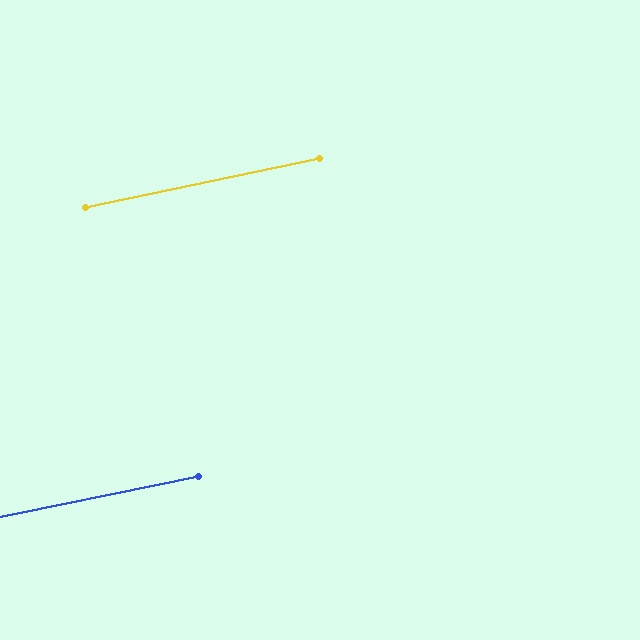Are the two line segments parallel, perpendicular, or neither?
Parallel — their directions differ by only 0.2°.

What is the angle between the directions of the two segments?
Approximately 0 degrees.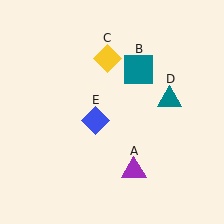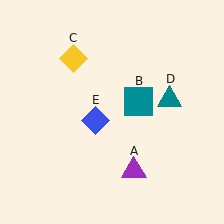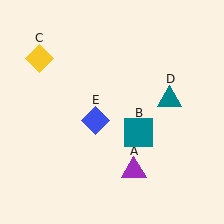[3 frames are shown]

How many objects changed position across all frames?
2 objects changed position: teal square (object B), yellow diamond (object C).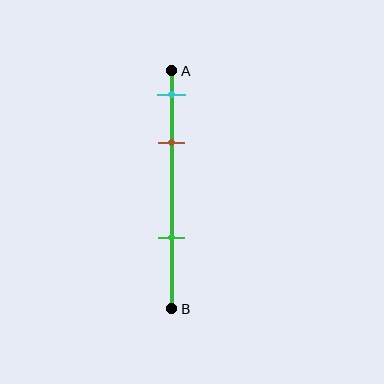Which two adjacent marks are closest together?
The cyan and brown marks are the closest adjacent pair.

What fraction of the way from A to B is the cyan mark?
The cyan mark is approximately 10% (0.1) of the way from A to B.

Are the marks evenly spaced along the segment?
No, the marks are not evenly spaced.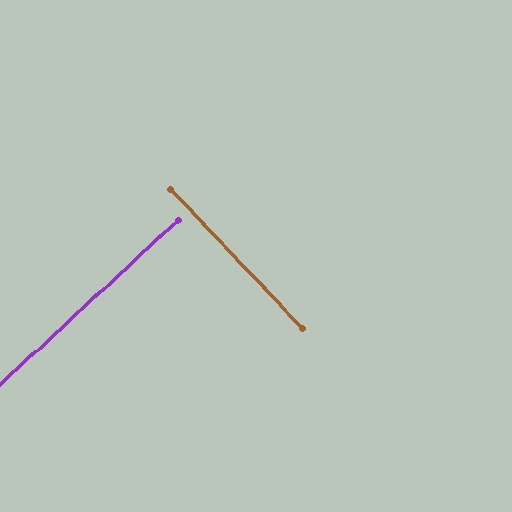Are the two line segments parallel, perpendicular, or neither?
Perpendicular — they meet at approximately 89°.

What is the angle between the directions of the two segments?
Approximately 89 degrees.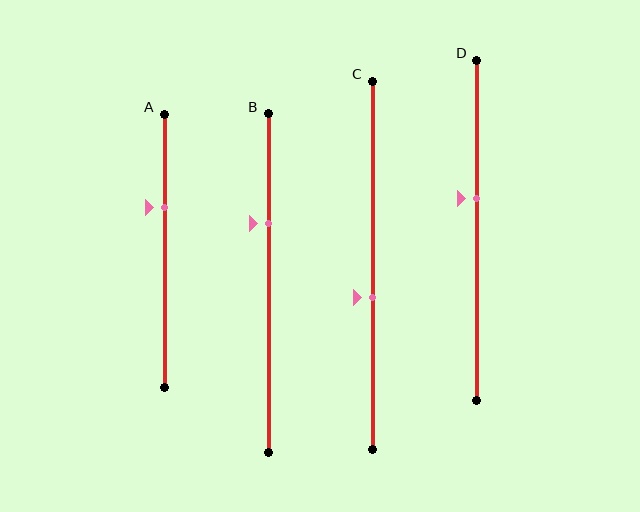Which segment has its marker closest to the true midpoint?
Segment C has its marker closest to the true midpoint.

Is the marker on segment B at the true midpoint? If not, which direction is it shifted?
No, the marker on segment B is shifted upward by about 18% of the segment length.